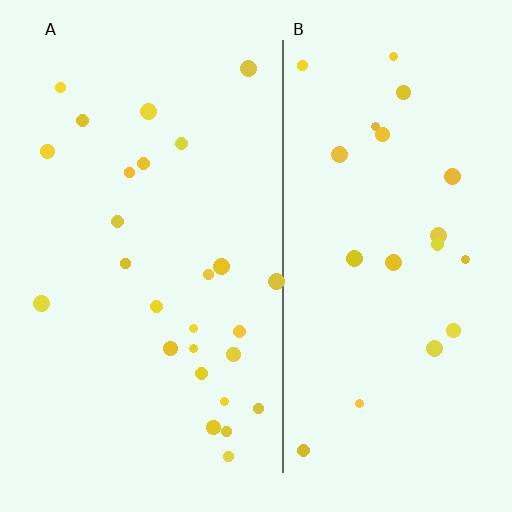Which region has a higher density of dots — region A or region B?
A (the left).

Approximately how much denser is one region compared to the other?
Approximately 1.3× — region A over region B.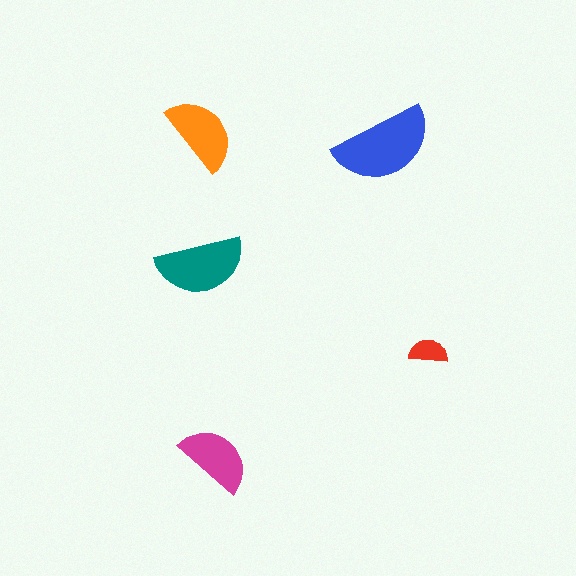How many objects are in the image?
There are 5 objects in the image.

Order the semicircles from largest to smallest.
the blue one, the teal one, the orange one, the magenta one, the red one.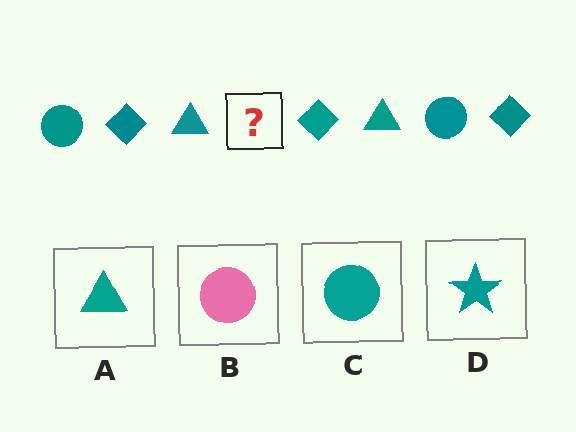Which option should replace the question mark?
Option C.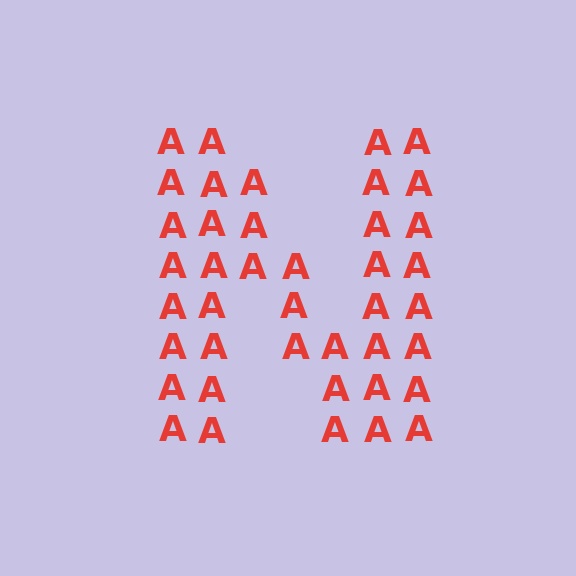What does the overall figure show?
The overall figure shows the letter N.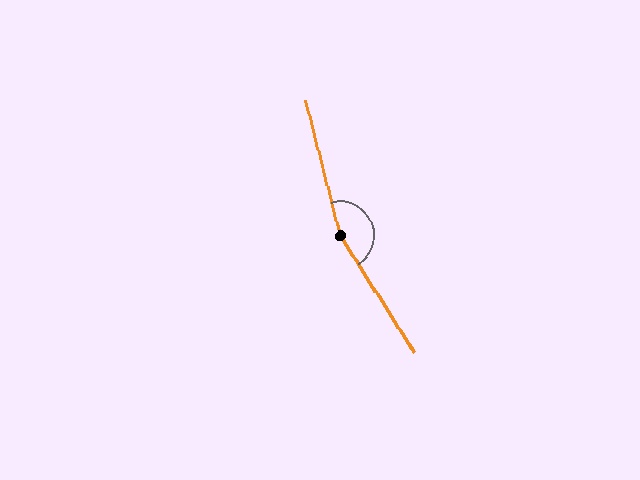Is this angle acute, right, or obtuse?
It is obtuse.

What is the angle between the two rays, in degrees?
Approximately 162 degrees.